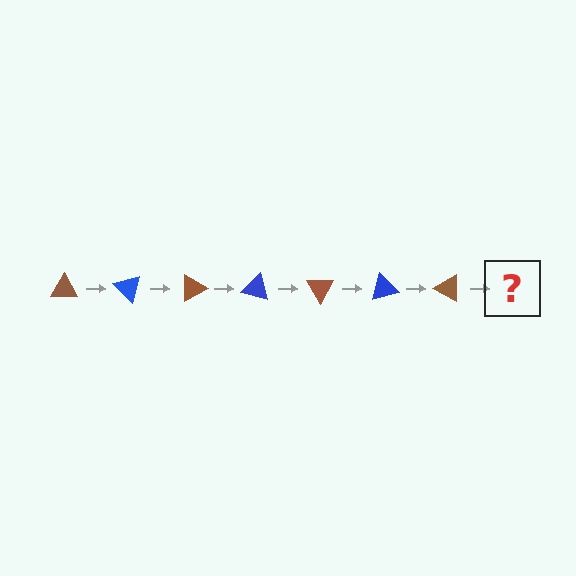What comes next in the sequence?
The next element should be a blue triangle, rotated 315 degrees from the start.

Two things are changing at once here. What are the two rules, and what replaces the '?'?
The two rules are that it rotates 45 degrees each step and the color cycles through brown and blue. The '?' should be a blue triangle, rotated 315 degrees from the start.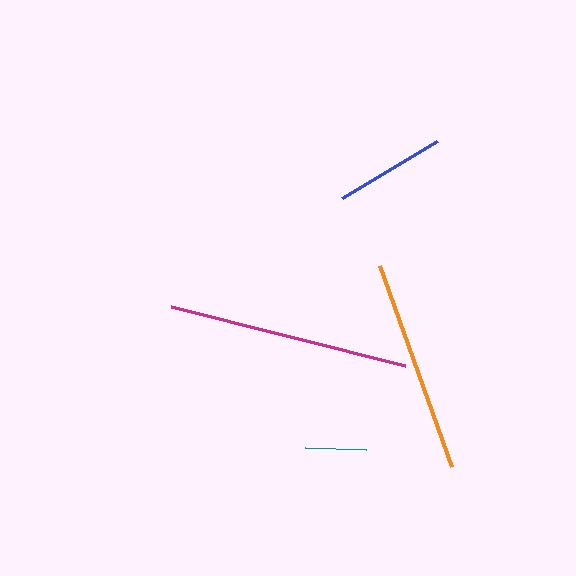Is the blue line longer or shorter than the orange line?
The orange line is longer than the blue line.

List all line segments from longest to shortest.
From longest to shortest: magenta, orange, blue, teal.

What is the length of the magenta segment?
The magenta segment is approximately 242 pixels long.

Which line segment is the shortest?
The teal line is the shortest at approximately 61 pixels.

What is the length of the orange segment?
The orange segment is approximately 214 pixels long.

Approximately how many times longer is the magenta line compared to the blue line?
The magenta line is approximately 2.2 times the length of the blue line.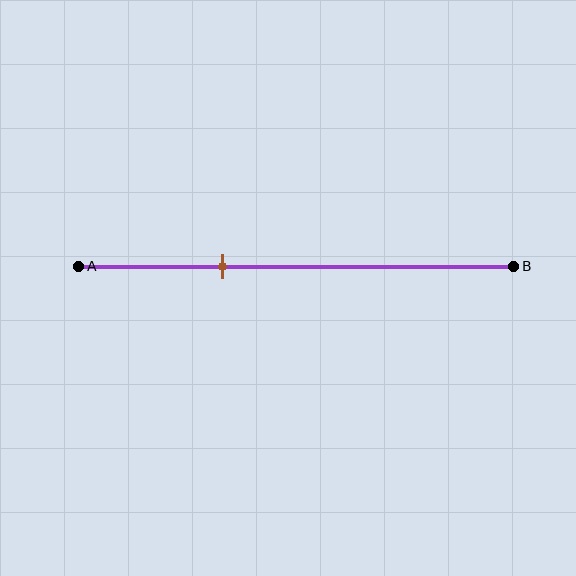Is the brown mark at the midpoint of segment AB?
No, the mark is at about 35% from A, not at the 50% midpoint.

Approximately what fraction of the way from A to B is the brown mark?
The brown mark is approximately 35% of the way from A to B.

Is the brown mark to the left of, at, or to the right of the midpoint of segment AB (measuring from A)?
The brown mark is to the left of the midpoint of segment AB.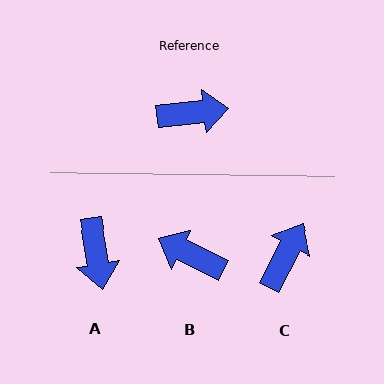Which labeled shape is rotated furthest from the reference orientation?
B, about 148 degrees away.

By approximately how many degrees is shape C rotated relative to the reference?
Approximately 57 degrees counter-clockwise.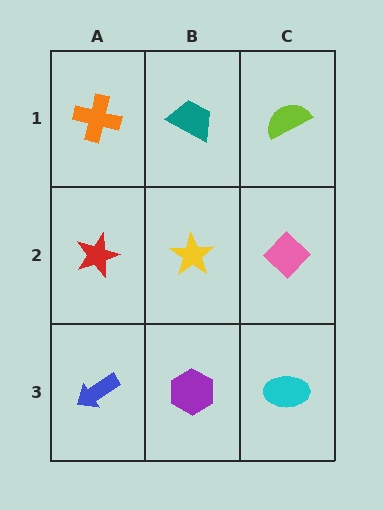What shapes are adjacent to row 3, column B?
A yellow star (row 2, column B), a blue arrow (row 3, column A), a cyan ellipse (row 3, column C).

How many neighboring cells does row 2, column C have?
3.